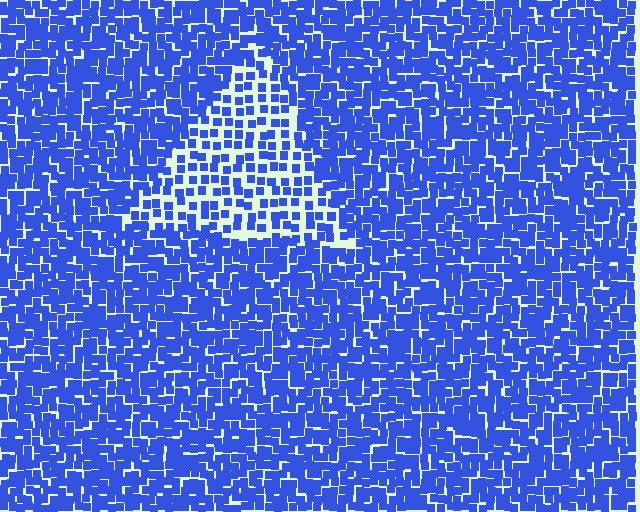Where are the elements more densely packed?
The elements are more densely packed outside the triangle boundary.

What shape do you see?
I see a triangle.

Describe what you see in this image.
The image contains small blue elements arranged at two different densities. A triangle-shaped region is visible where the elements are less densely packed than the surrounding area.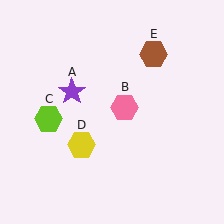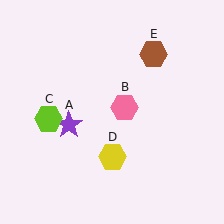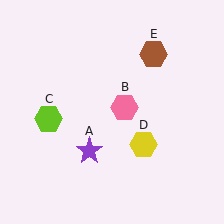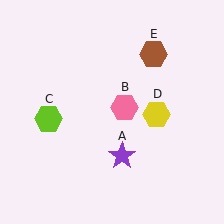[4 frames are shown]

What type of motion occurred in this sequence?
The purple star (object A), yellow hexagon (object D) rotated counterclockwise around the center of the scene.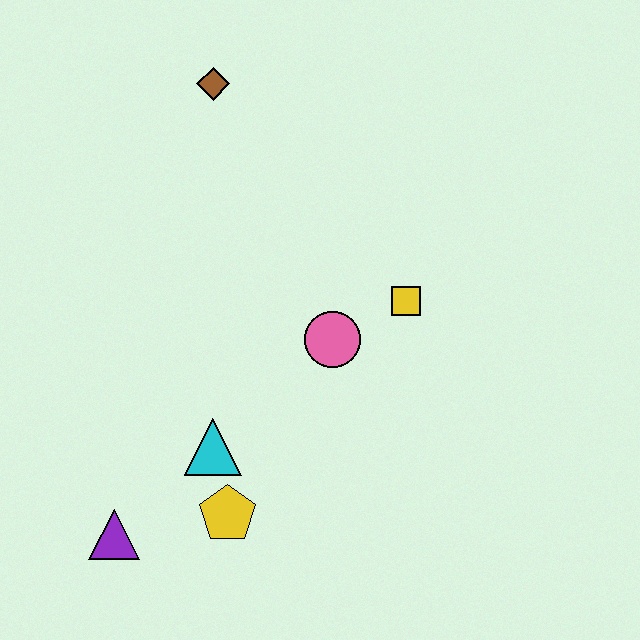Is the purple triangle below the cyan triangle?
Yes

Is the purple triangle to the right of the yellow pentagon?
No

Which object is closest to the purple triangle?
The yellow pentagon is closest to the purple triangle.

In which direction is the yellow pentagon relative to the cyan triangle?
The yellow pentagon is below the cyan triangle.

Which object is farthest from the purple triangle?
The brown diamond is farthest from the purple triangle.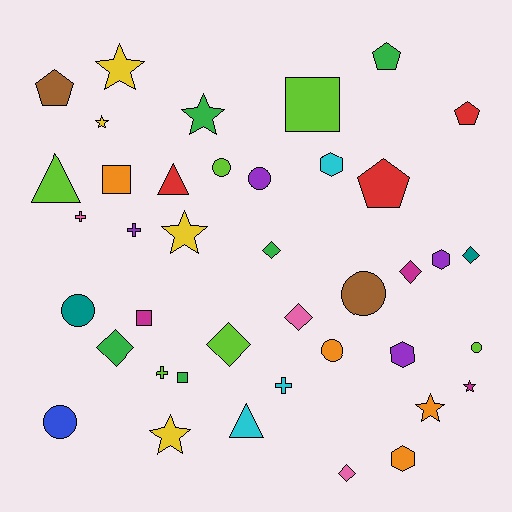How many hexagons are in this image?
There are 4 hexagons.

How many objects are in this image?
There are 40 objects.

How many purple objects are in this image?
There are 4 purple objects.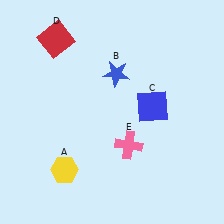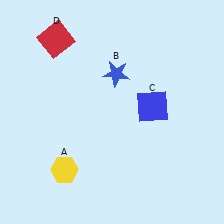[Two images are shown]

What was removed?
The pink cross (E) was removed in Image 2.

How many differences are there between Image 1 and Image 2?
There is 1 difference between the two images.